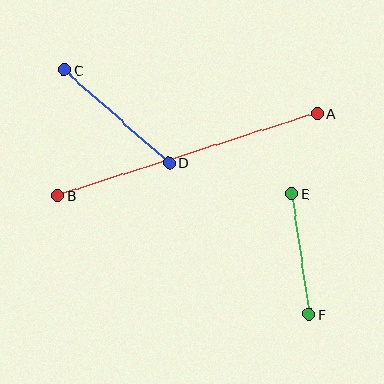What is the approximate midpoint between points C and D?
The midpoint is at approximately (117, 116) pixels.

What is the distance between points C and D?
The distance is approximately 140 pixels.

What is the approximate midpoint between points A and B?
The midpoint is at approximately (187, 155) pixels.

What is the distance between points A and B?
The distance is approximately 272 pixels.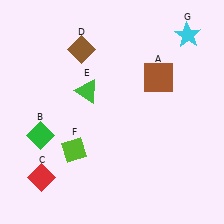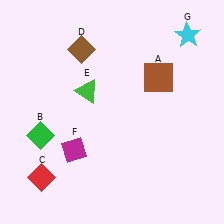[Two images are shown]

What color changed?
The diamond (F) changed from lime in Image 1 to magenta in Image 2.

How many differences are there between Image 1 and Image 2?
There is 1 difference between the two images.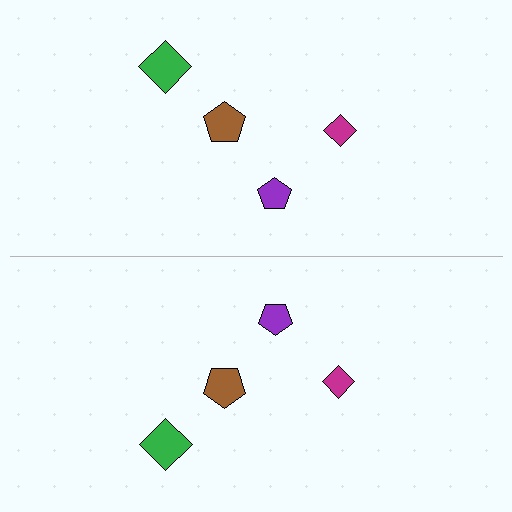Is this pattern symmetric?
Yes, this pattern has bilateral (reflection) symmetry.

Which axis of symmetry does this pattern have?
The pattern has a horizontal axis of symmetry running through the center of the image.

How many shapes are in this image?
There are 8 shapes in this image.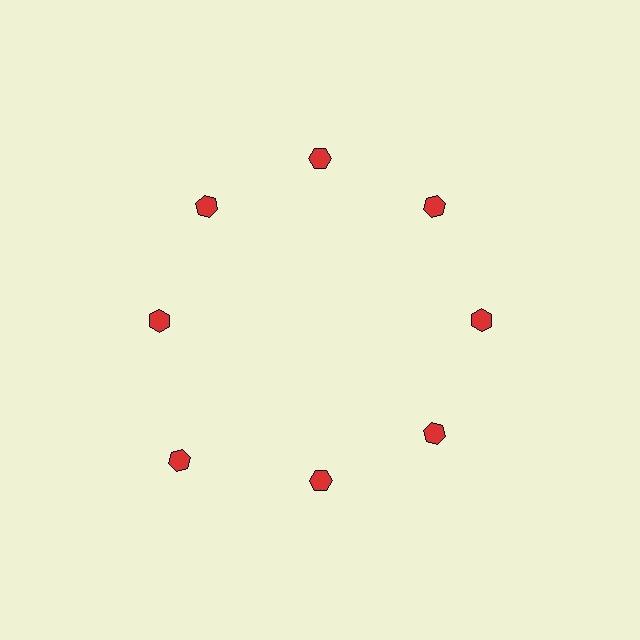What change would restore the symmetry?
The symmetry would be restored by moving it inward, back onto the ring so that all 8 hexagons sit at equal angles and equal distance from the center.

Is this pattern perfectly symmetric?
No. The 8 red hexagons are arranged in a ring, but one element near the 8 o'clock position is pushed outward from the center, breaking the 8-fold rotational symmetry.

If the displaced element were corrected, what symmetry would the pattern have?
It would have 8-fold rotational symmetry — the pattern would map onto itself every 45 degrees.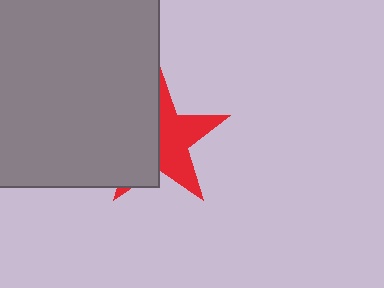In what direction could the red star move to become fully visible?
The red star could move right. That would shift it out from behind the gray rectangle entirely.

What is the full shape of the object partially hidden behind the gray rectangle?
The partially hidden object is a red star.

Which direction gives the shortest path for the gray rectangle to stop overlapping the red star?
Moving left gives the shortest separation.